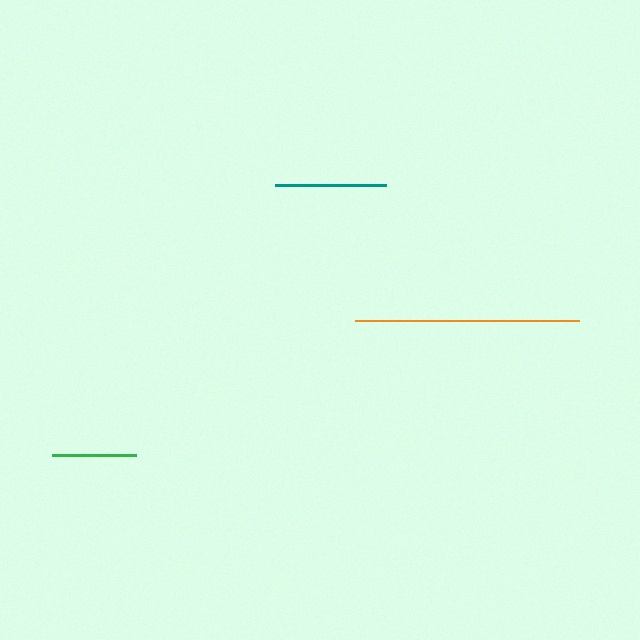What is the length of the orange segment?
The orange segment is approximately 224 pixels long.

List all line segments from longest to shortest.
From longest to shortest: orange, teal, green.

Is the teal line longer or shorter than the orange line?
The orange line is longer than the teal line.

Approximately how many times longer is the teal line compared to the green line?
The teal line is approximately 1.3 times the length of the green line.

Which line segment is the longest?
The orange line is the longest at approximately 224 pixels.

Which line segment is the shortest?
The green line is the shortest at approximately 84 pixels.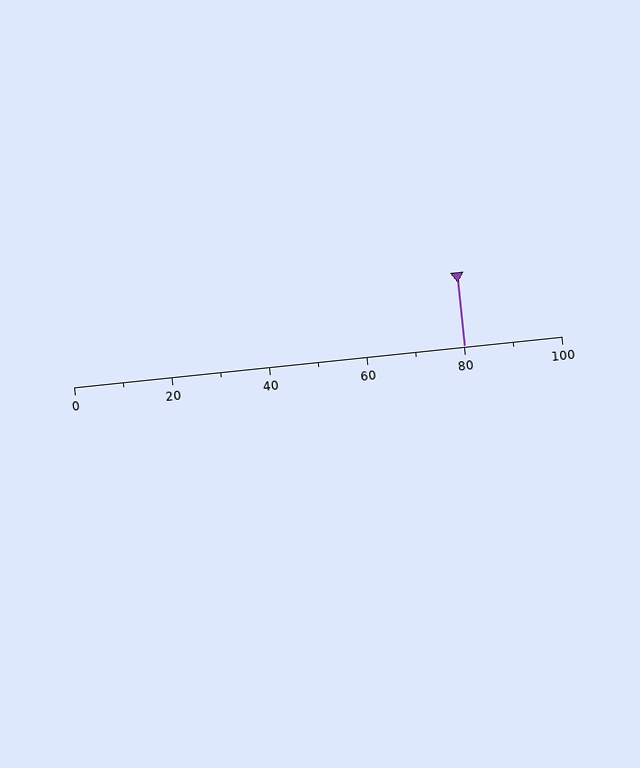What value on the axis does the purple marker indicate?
The marker indicates approximately 80.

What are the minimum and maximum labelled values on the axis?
The axis runs from 0 to 100.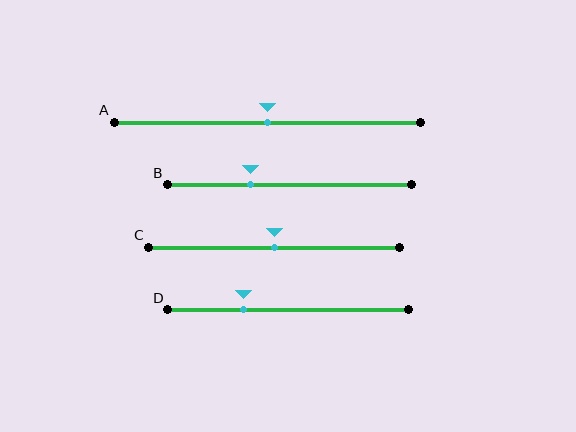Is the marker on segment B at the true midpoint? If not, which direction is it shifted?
No, the marker on segment B is shifted to the left by about 16% of the segment length.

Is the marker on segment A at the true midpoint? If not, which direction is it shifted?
Yes, the marker on segment A is at the true midpoint.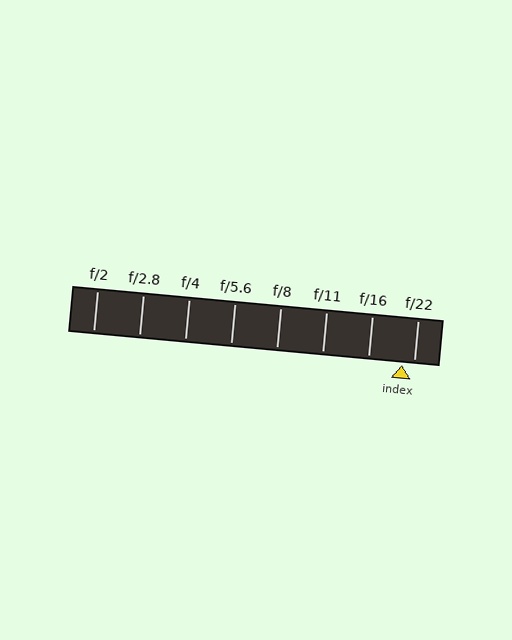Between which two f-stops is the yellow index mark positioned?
The index mark is between f/16 and f/22.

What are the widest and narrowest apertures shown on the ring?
The widest aperture shown is f/2 and the narrowest is f/22.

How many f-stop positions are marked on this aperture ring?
There are 8 f-stop positions marked.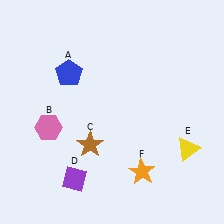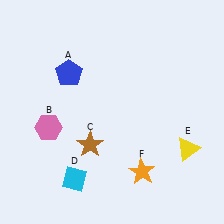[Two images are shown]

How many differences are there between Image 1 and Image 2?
There is 1 difference between the two images.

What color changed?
The diamond (D) changed from purple in Image 1 to cyan in Image 2.